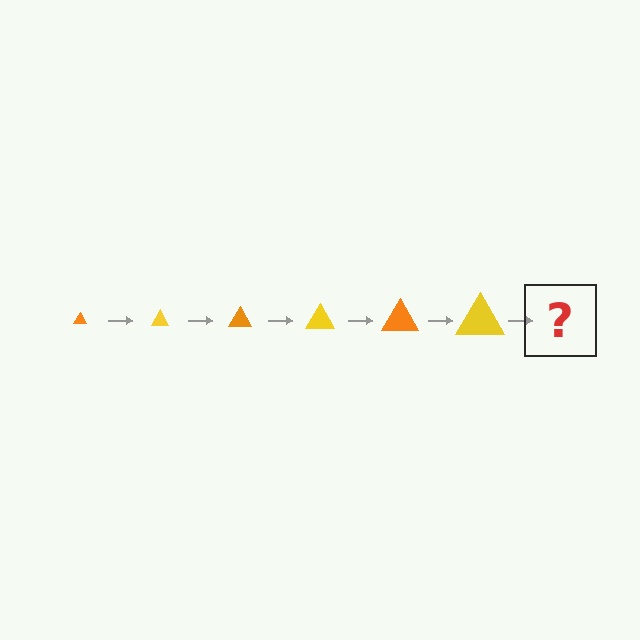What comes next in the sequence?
The next element should be an orange triangle, larger than the previous one.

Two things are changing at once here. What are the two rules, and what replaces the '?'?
The two rules are that the triangle grows larger each step and the color cycles through orange and yellow. The '?' should be an orange triangle, larger than the previous one.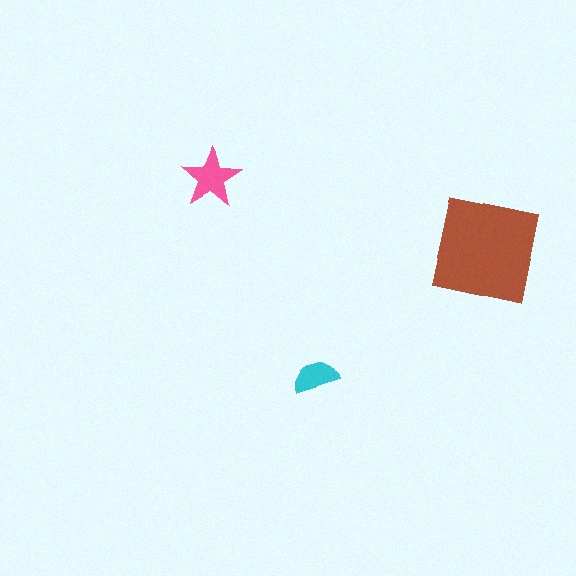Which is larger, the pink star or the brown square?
The brown square.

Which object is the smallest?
The cyan semicircle.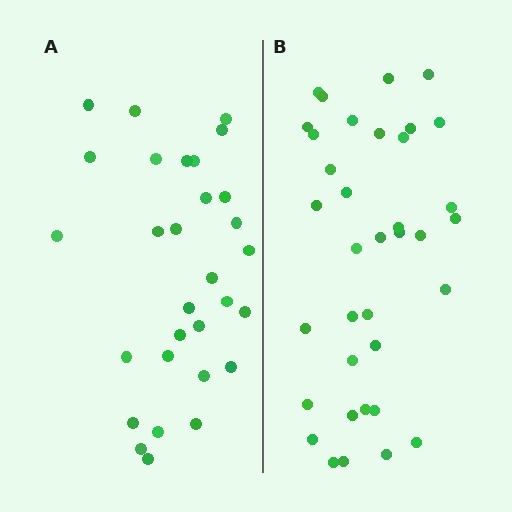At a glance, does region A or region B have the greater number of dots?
Region B (the right region) has more dots.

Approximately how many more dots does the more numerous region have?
Region B has about 6 more dots than region A.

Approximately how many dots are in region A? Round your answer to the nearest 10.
About 30 dots.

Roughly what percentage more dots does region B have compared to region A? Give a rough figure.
About 20% more.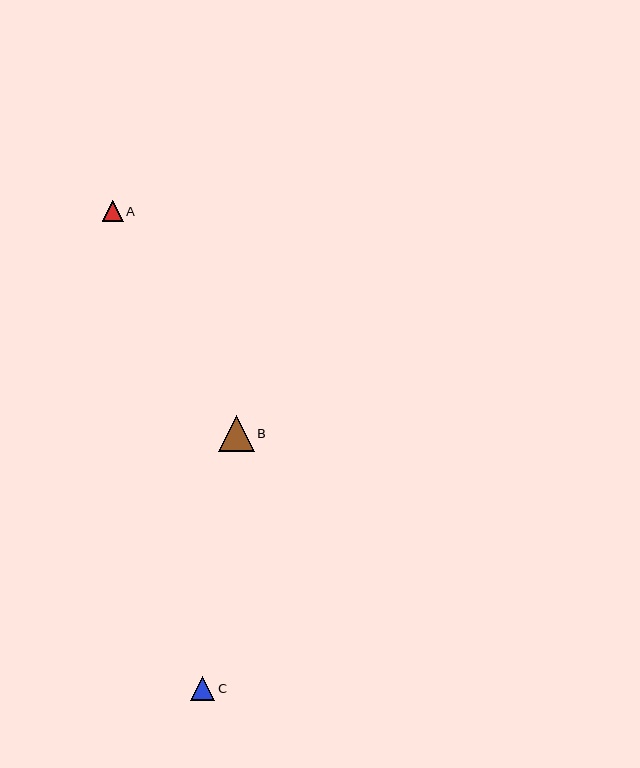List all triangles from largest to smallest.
From largest to smallest: B, C, A.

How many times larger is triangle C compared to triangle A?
Triangle C is approximately 1.1 times the size of triangle A.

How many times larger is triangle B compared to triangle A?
Triangle B is approximately 1.7 times the size of triangle A.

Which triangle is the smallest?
Triangle A is the smallest with a size of approximately 21 pixels.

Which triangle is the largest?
Triangle B is the largest with a size of approximately 36 pixels.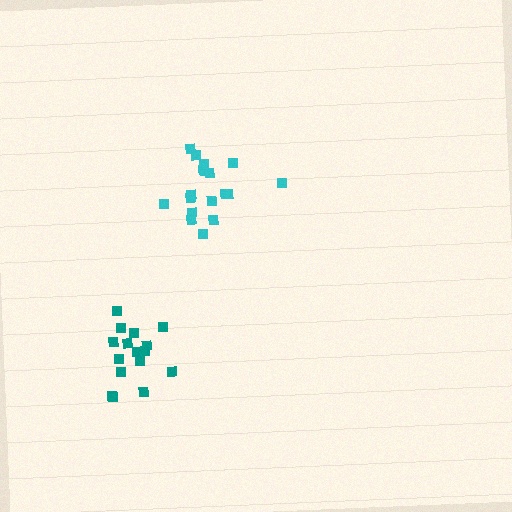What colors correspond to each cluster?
The clusters are colored: cyan, teal.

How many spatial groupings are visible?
There are 2 spatial groupings.